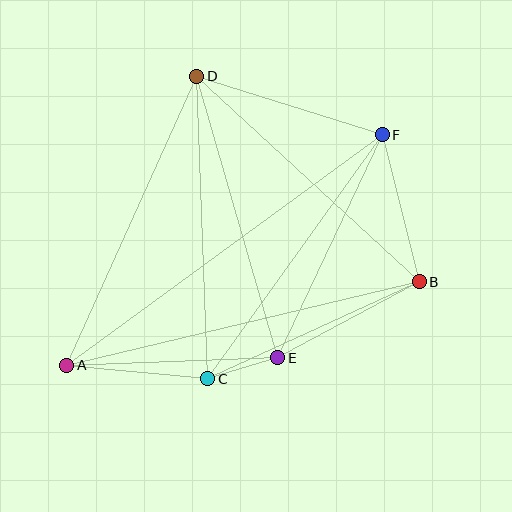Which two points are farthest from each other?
Points A and F are farthest from each other.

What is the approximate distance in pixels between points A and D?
The distance between A and D is approximately 317 pixels.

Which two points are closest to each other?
Points C and E are closest to each other.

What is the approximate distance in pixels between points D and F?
The distance between D and F is approximately 195 pixels.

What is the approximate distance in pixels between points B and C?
The distance between B and C is approximately 233 pixels.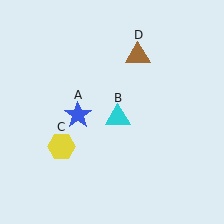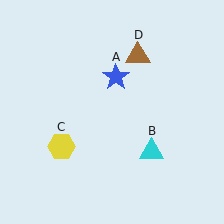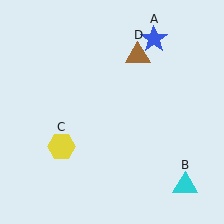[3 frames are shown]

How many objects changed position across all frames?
2 objects changed position: blue star (object A), cyan triangle (object B).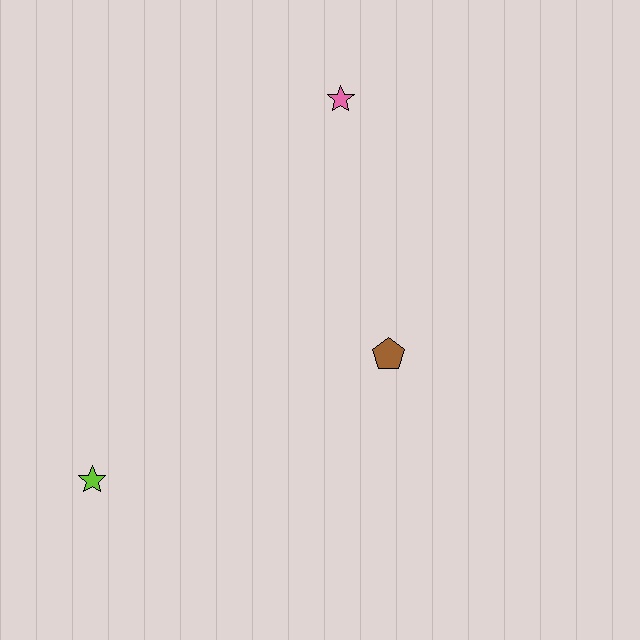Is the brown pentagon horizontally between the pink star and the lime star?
No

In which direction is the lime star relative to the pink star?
The lime star is below the pink star.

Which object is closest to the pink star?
The brown pentagon is closest to the pink star.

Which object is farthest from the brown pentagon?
The lime star is farthest from the brown pentagon.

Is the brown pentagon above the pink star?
No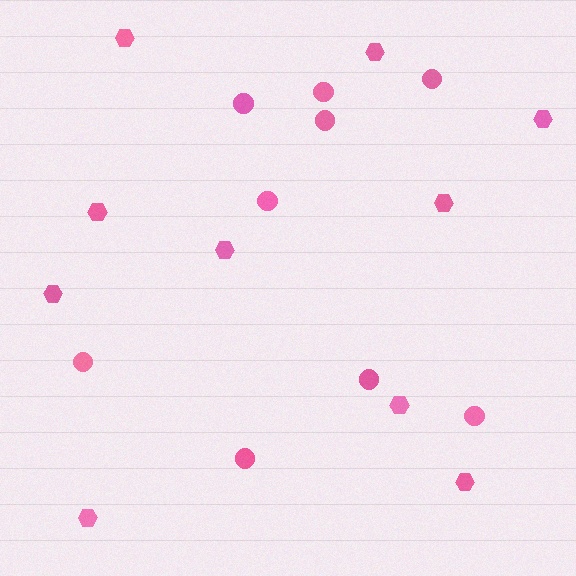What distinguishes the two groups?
There are 2 groups: one group of circles (9) and one group of hexagons (10).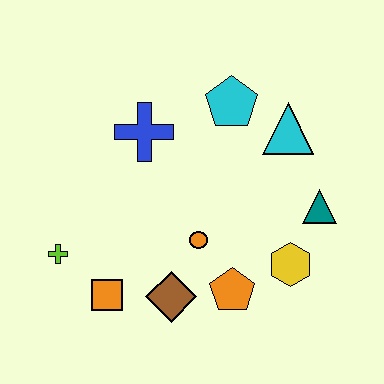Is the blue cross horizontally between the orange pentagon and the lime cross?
Yes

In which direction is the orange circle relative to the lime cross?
The orange circle is to the right of the lime cross.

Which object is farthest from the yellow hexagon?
The lime cross is farthest from the yellow hexagon.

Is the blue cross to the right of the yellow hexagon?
No